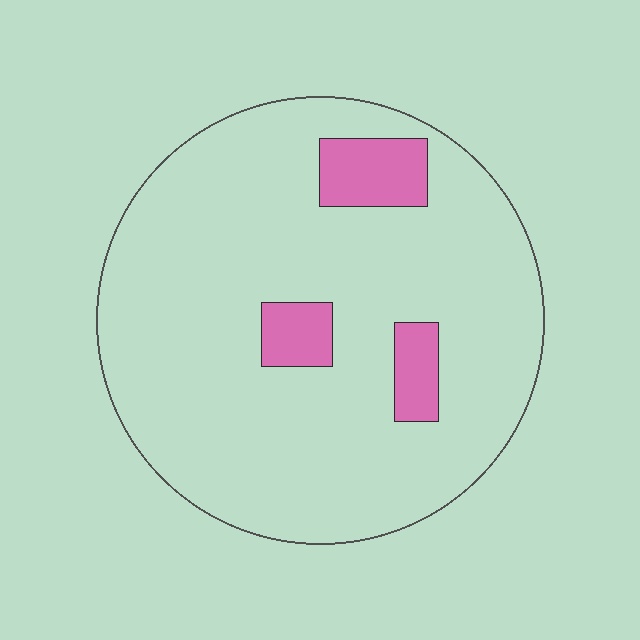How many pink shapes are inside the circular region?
3.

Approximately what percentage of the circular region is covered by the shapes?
Approximately 10%.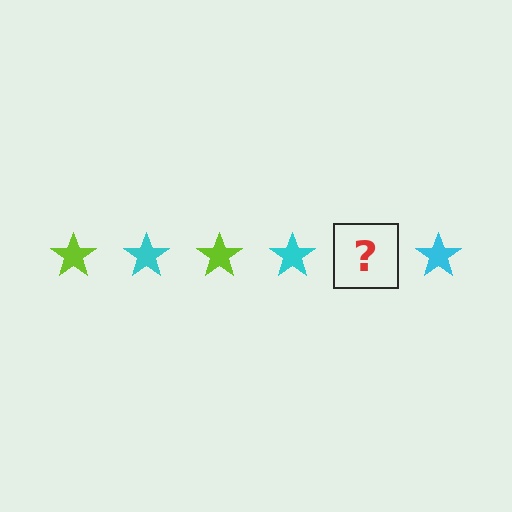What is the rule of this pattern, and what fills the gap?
The rule is that the pattern cycles through lime, cyan stars. The gap should be filled with a lime star.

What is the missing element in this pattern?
The missing element is a lime star.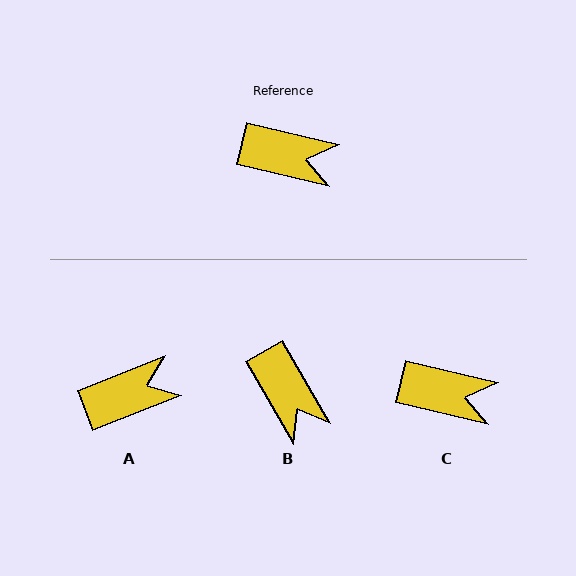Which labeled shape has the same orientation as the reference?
C.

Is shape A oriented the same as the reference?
No, it is off by about 34 degrees.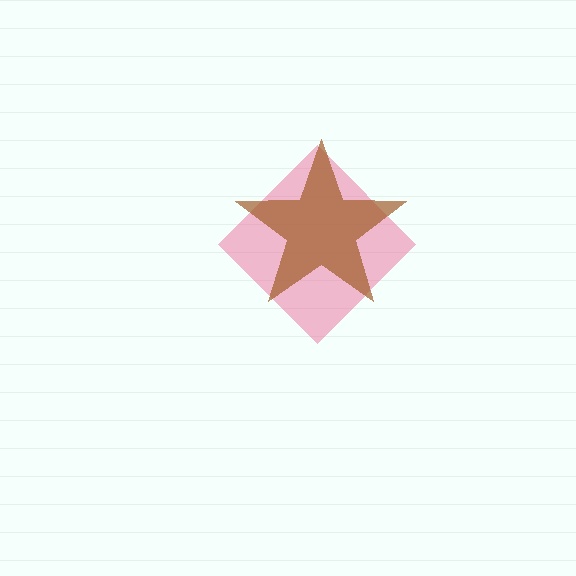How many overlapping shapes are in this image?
There are 2 overlapping shapes in the image.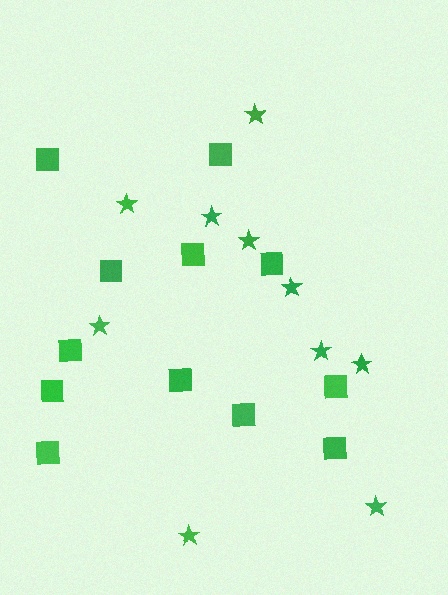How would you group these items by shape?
There are 2 groups: one group of stars (10) and one group of squares (12).